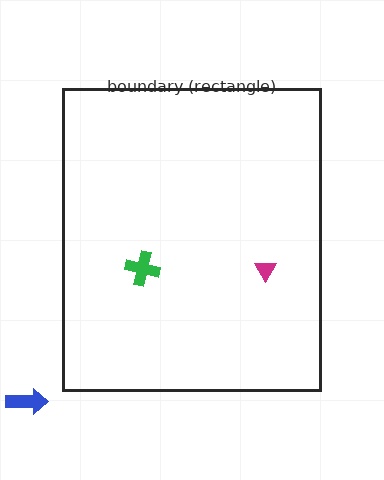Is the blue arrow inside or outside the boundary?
Outside.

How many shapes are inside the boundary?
2 inside, 1 outside.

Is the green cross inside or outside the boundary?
Inside.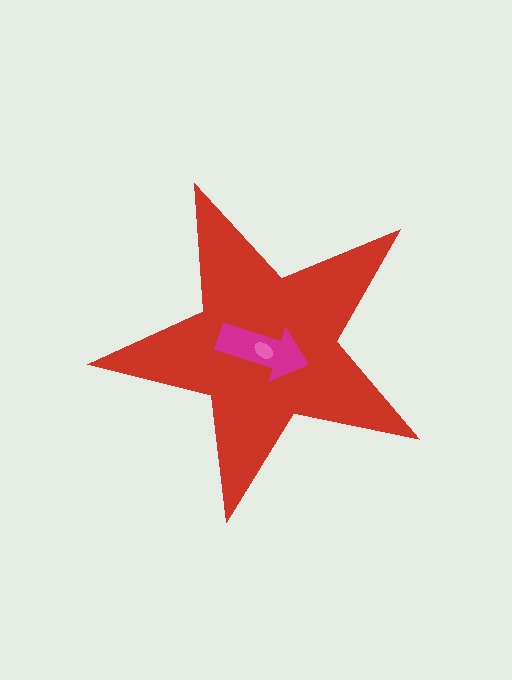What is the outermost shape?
The red star.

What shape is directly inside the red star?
The magenta arrow.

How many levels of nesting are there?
3.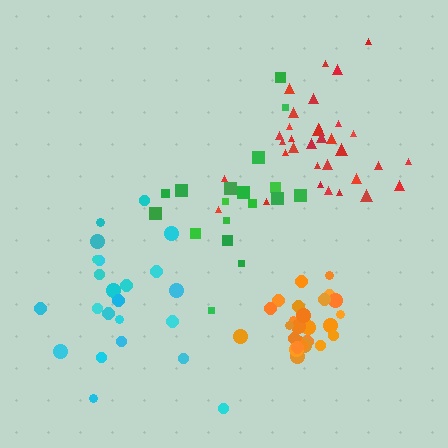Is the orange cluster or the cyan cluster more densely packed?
Orange.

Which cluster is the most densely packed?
Orange.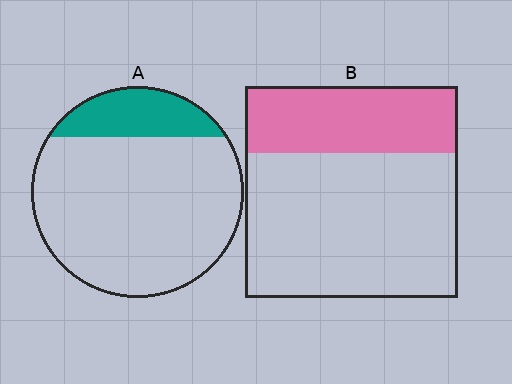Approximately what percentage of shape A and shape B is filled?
A is approximately 20% and B is approximately 30%.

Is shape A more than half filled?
No.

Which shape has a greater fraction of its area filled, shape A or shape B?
Shape B.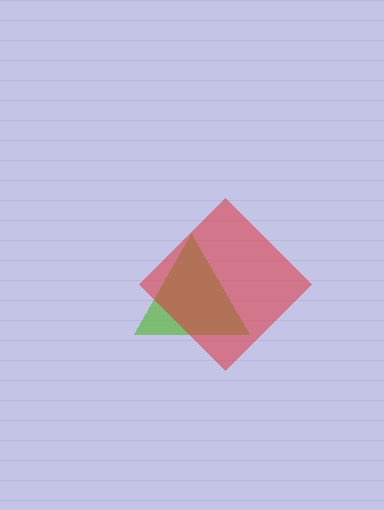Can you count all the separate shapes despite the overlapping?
Yes, there are 2 separate shapes.